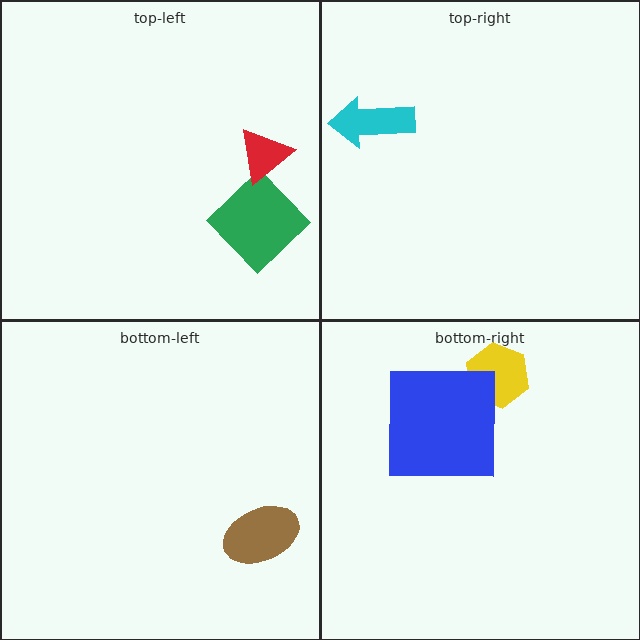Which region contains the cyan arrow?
The top-right region.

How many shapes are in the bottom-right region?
2.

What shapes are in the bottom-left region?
The brown ellipse.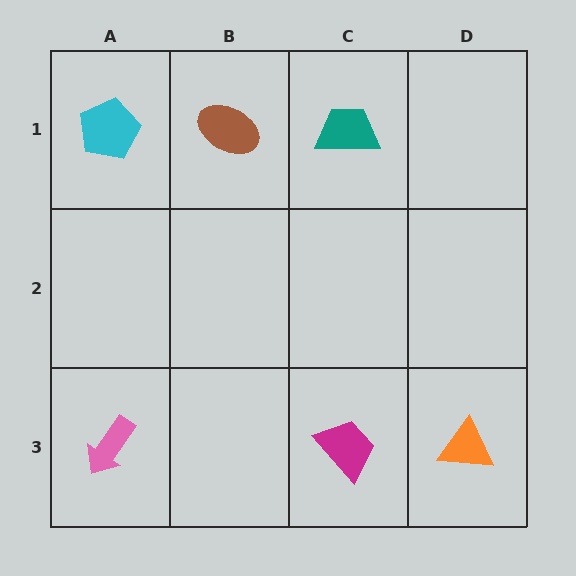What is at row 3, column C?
A magenta trapezoid.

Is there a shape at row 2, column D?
No, that cell is empty.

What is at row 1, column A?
A cyan pentagon.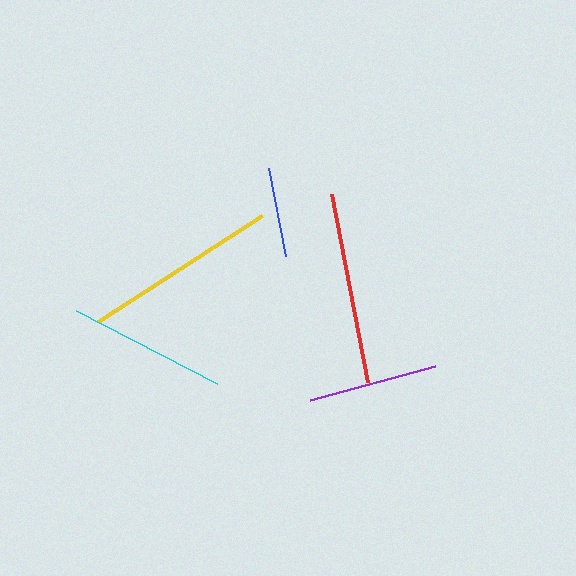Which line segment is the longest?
The yellow line is the longest at approximately 195 pixels.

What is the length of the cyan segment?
The cyan segment is approximately 159 pixels long.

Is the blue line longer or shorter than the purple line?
The purple line is longer than the blue line.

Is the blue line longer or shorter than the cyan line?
The cyan line is longer than the blue line.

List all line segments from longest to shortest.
From longest to shortest: yellow, red, cyan, purple, blue.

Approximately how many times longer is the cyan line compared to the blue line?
The cyan line is approximately 1.8 times the length of the blue line.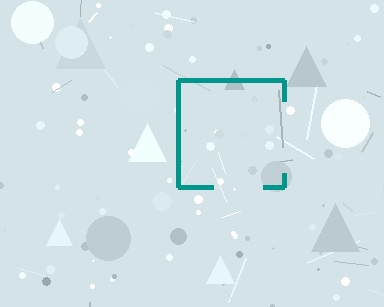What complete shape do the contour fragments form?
The contour fragments form a square.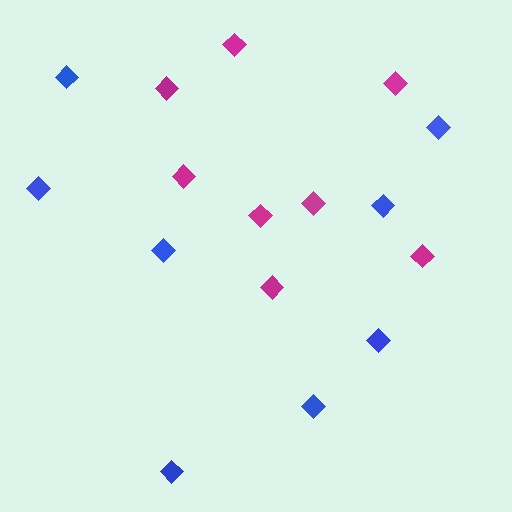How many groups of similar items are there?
There are 2 groups: one group of magenta diamonds (8) and one group of blue diamonds (8).